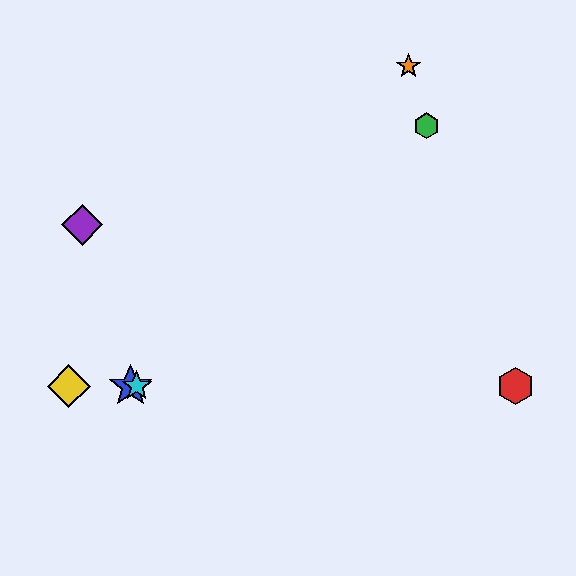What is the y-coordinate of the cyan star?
The cyan star is at y≈386.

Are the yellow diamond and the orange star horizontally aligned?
No, the yellow diamond is at y≈386 and the orange star is at y≈66.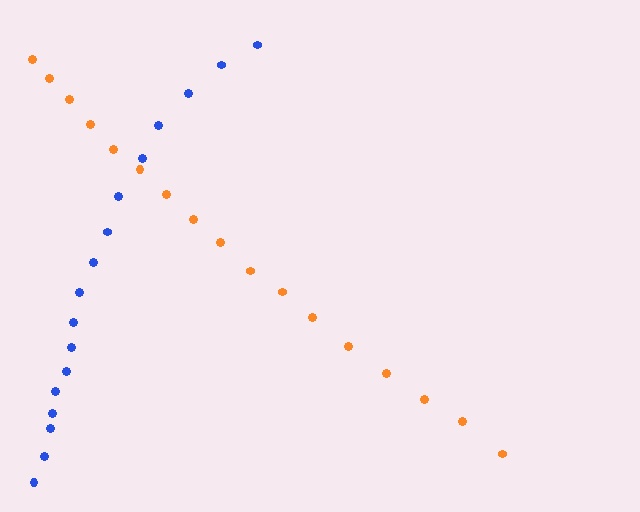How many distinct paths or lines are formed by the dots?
There are 2 distinct paths.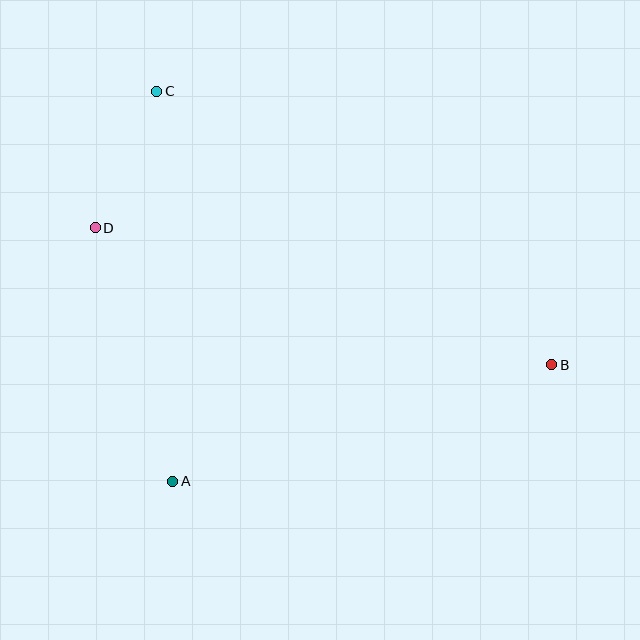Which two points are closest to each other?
Points C and D are closest to each other.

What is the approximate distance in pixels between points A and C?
The distance between A and C is approximately 390 pixels.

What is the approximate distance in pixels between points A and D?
The distance between A and D is approximately 265 pixels.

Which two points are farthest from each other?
Points B and C are farthest from each other.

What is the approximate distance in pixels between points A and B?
The distance between A and B is approximately 396 pixels.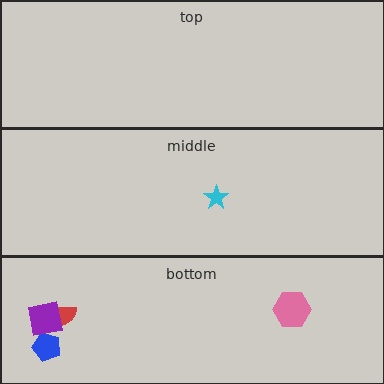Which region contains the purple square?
The bottom region.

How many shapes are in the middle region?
1.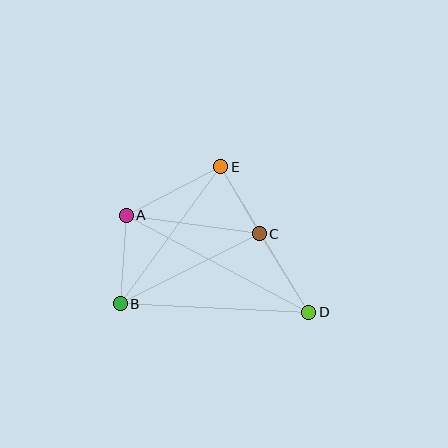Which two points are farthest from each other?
Points A and D are farthest from each other.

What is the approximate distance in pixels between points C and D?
The distance between C and D is approximately 93 pixels.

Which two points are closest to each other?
Points C and E are closest to each other.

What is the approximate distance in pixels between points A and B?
The distance between A and B is approximately 88 pixels.